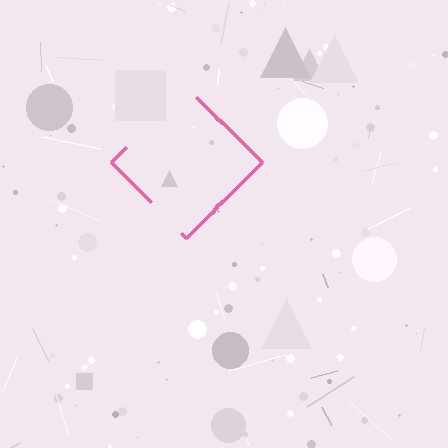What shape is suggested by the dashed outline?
The dashed outline suggests a diamond.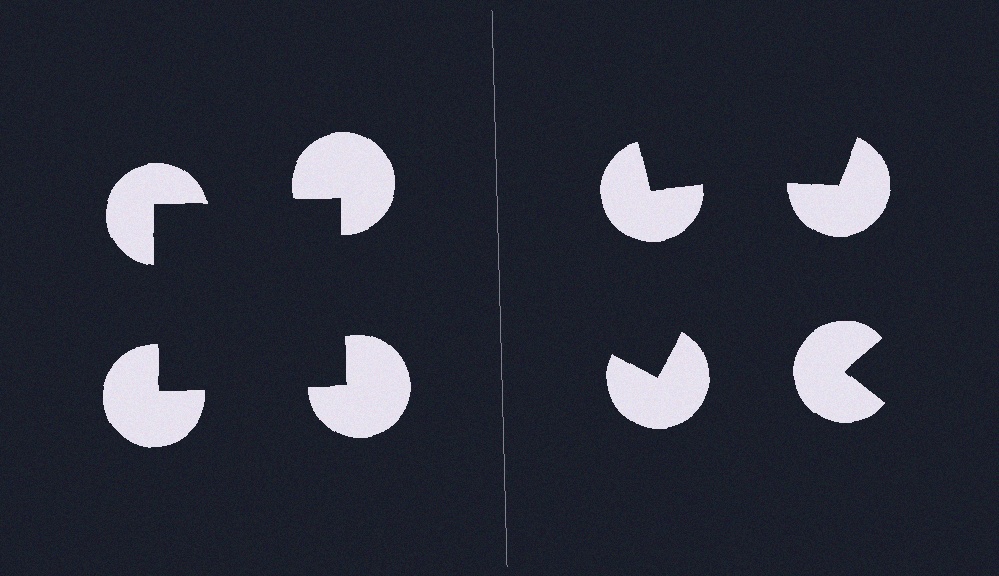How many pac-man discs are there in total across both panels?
8 — 4 on each side.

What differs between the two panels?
The pac-man discs are positioned identically on both sides; only the wedge orientations differ. On the left they align to a square; on the right they are misaligned.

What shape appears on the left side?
An illusory square.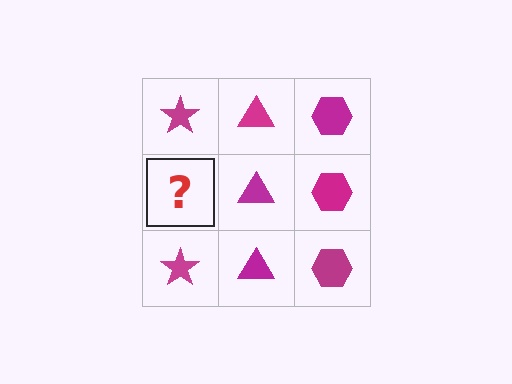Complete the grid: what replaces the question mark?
The question mark should be replaced with a magenta star.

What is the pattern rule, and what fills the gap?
The rule is that each column has a consistent shape. The gap should be filled with a magenta star.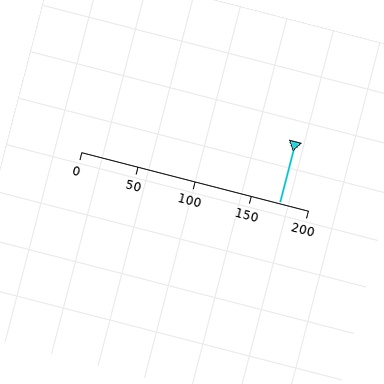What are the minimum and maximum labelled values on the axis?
The axis runs from 0 to 200.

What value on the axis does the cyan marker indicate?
The marker indicates approximately 175.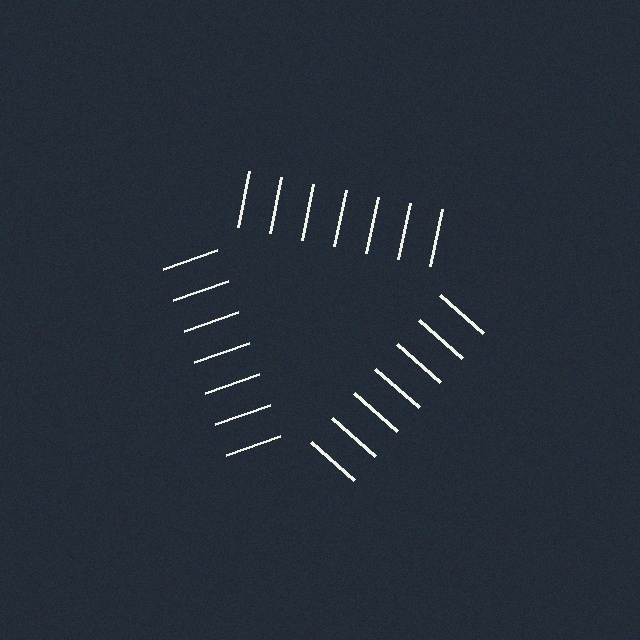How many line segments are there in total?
21 — 7 along each of the 3 edges.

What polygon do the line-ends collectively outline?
An illusory triangle — the line segments terminate on its edges but no continuous stroke is drawn.